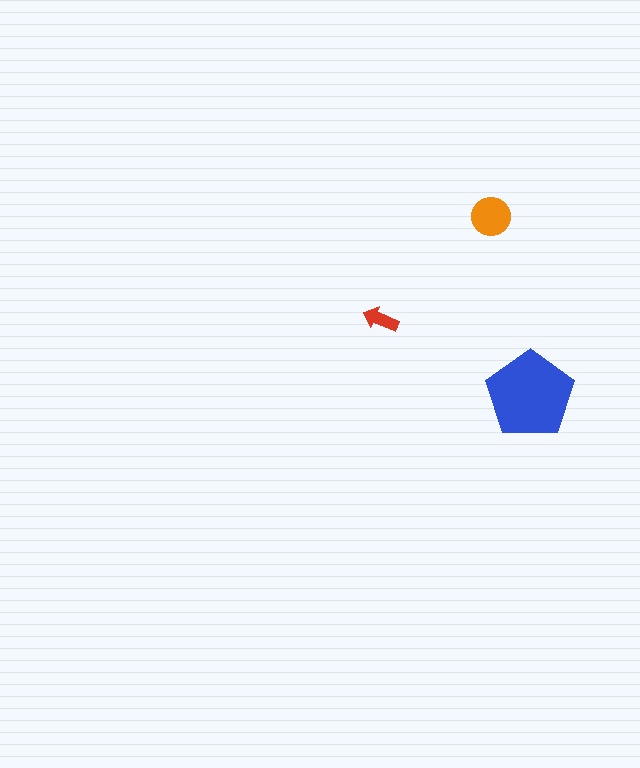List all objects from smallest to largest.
The red arrow, the orange circle, the blue pentagon.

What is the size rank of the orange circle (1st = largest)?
2nd.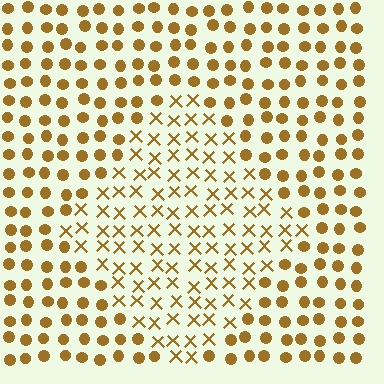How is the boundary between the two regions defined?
The boundary is defined by a change in element shape: X marks inside vs. circles outside. All elements share the same color and spacing.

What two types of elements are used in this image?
The image uses X marks inside the diamond region and circles outside it.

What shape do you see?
I see a diamond.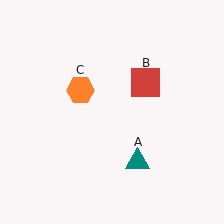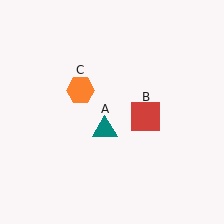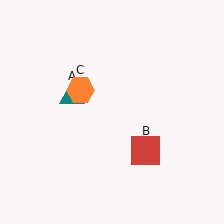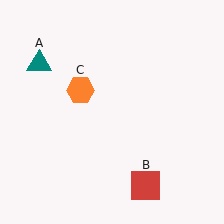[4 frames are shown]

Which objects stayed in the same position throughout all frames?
Orange hexagon (object C) remained stationary.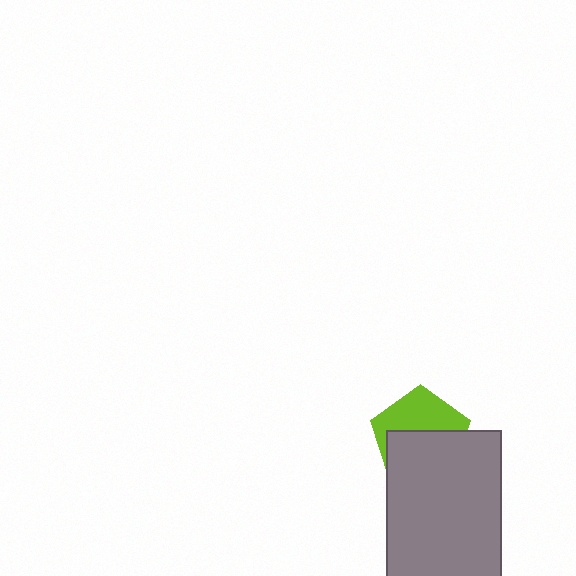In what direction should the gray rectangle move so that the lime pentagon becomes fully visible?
The gray rectangle should move down. That is the shortest direction to clear the overlap and leave the lime pentagon fully visible.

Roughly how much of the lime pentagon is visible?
A small part of it is visible (roughly 44%).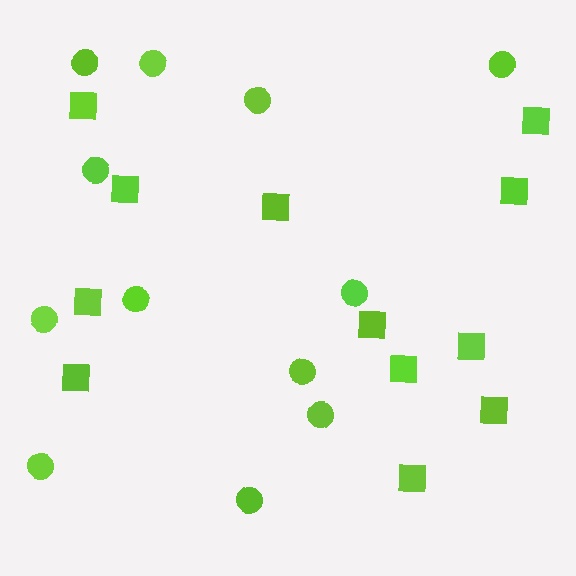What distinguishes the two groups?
There are 2 groups: one group of squares (12) and one group of circles (12).